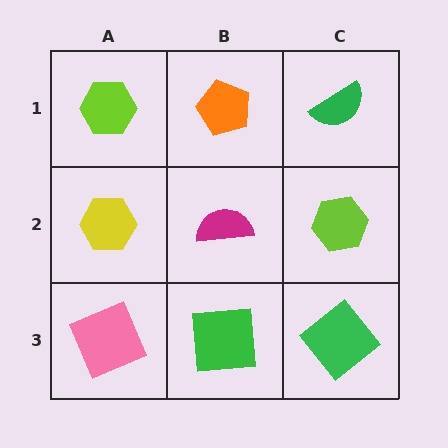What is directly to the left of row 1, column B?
A lime hexagon.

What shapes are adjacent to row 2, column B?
An orange pentagon (row 1, column B), a green square (row 3, column B), a yellow hexagon (row 2, column A), a lime hexagon (row 2, column C).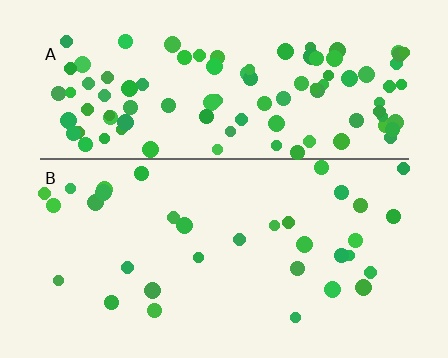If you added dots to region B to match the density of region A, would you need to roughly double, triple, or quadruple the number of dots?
Approximately triple.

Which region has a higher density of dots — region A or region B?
A (the top).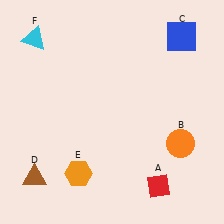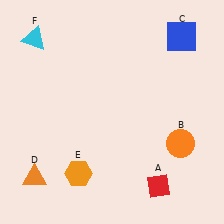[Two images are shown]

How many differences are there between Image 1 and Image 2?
There is 1 difference between the two images.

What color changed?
The triangle (D) changed from brown in Image 1 to orange in Image 2.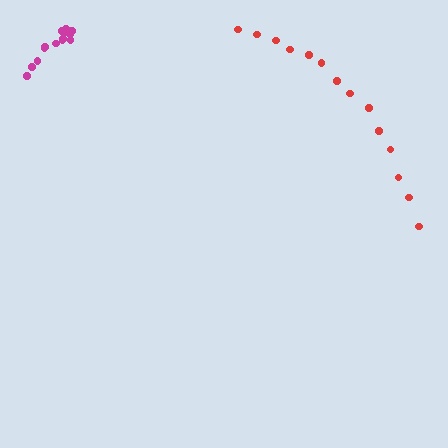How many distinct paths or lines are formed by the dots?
There are 2 distinct paths.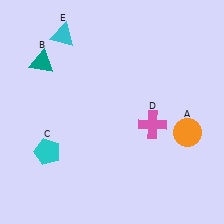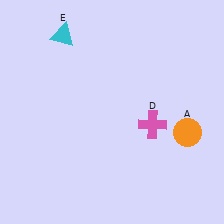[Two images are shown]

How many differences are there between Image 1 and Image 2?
There are 2 differences between the two images.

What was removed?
The cyan pentagon (C), the teal triangle (B) were removed in Image 2.